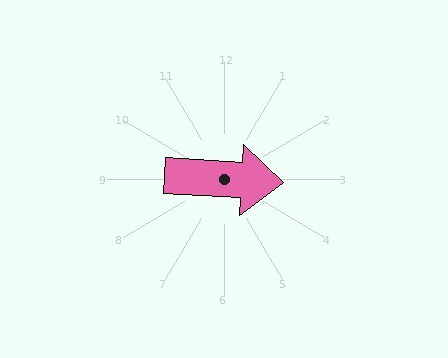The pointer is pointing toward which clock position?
Roughly 3 o'clock.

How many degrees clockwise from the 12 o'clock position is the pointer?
Approximately 93 degrees.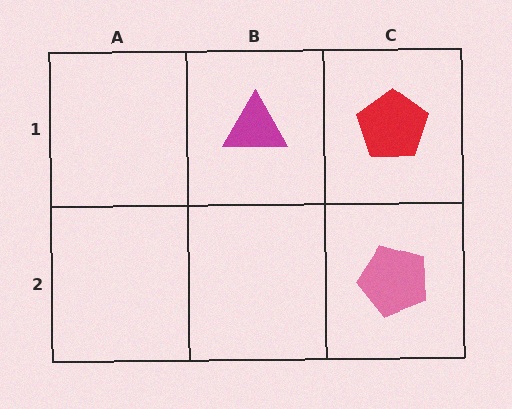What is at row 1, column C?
A red pentagon.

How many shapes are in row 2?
1 shape.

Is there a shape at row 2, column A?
No, that cell is empty.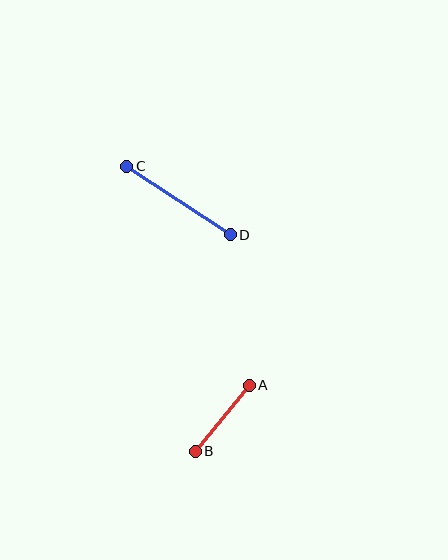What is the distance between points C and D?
The distance is approximately 124 pixels.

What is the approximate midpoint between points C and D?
The midpoint is at approximately (178, 200) pixels.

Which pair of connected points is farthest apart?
Points C and D are farthest apart.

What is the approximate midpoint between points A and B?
The midpoint is at approximately (222, 418) pixels.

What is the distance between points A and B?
The distance is approximately 86 pixels.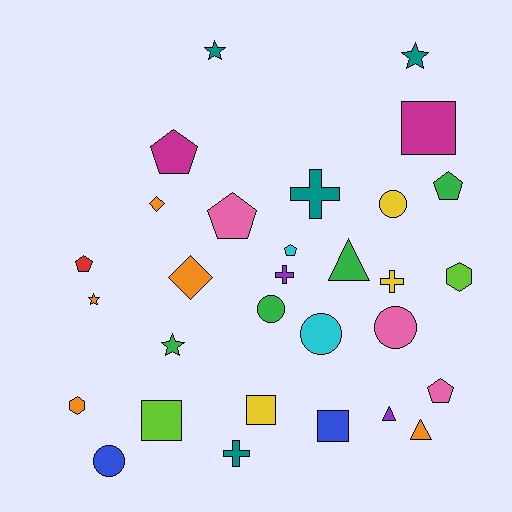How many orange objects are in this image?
There are 5 orange objects.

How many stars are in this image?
There are 4 stars.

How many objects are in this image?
There are 30 objects.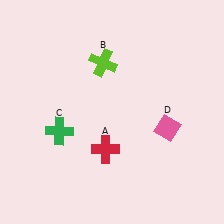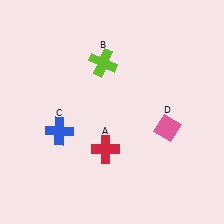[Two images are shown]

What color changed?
The cross (C) changed from green in Image 1 to blue in Image 2.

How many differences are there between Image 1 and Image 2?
There is 1 difference between the two images.